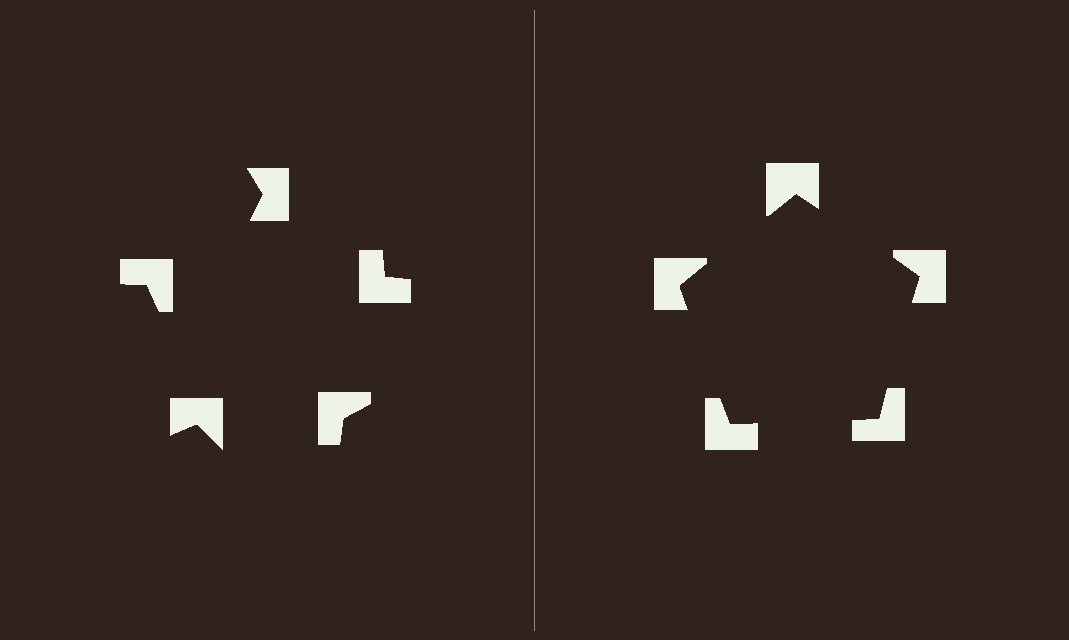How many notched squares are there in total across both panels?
10 — 5 on each side.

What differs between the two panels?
The notched squares are positioned identically on both sides; only the wedge orientations differ. On the right they align to a pentagon; on the left they are misaligned.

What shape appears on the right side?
An illusory pentagon.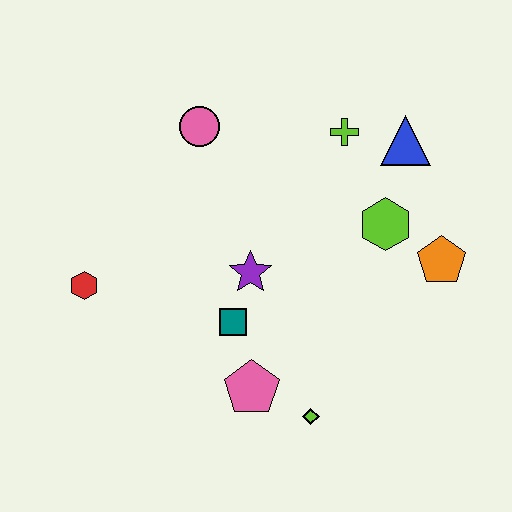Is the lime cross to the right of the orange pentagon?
No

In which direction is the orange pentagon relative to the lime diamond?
The orange pentagon is above the lime diamond.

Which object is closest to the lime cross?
The blue triangle is closest to the lime cross.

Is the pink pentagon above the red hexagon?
No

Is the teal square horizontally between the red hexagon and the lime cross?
Yes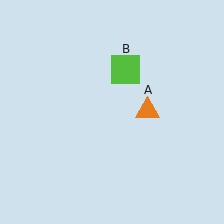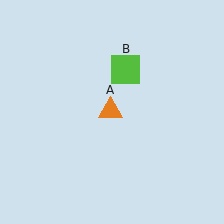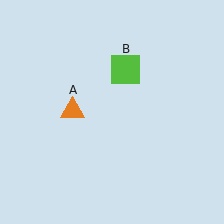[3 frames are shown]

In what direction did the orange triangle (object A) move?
The orange triangle (object A) moved left.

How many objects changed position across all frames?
1 object changed position: orange triangle (object A).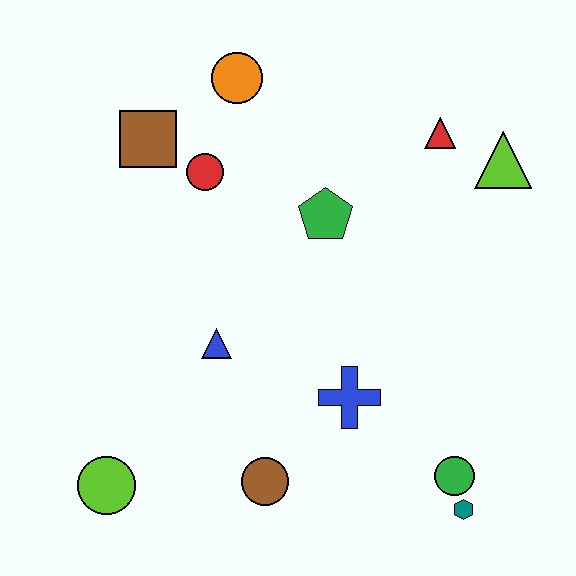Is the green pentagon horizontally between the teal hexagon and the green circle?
No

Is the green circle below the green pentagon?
Yes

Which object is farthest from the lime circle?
The lime triangle is farthest from the lime circle.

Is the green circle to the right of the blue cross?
Yes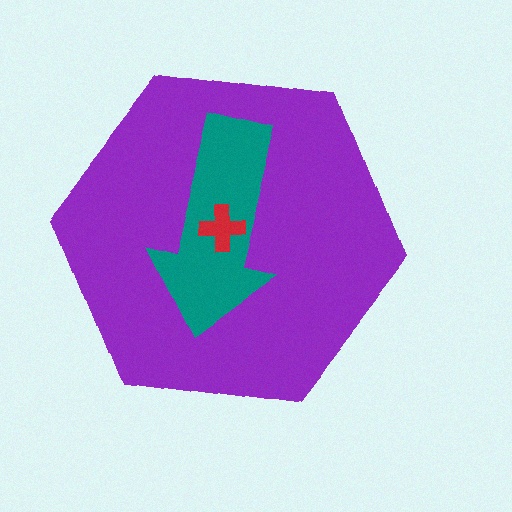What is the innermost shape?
The red cross.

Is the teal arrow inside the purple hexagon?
Yes.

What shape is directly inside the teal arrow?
The red cross.